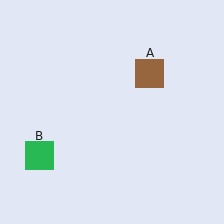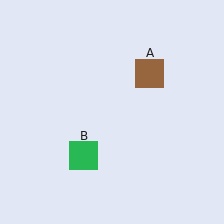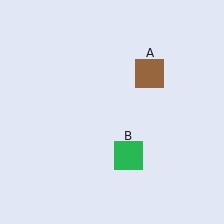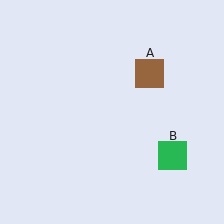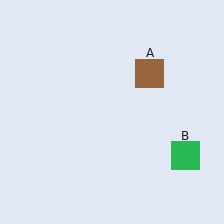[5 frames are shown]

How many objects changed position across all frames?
1 object changed position: green square (object B).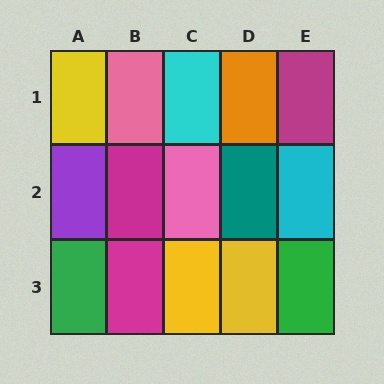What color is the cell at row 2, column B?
Magenta.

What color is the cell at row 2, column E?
Cyan.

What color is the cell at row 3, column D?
Yellow.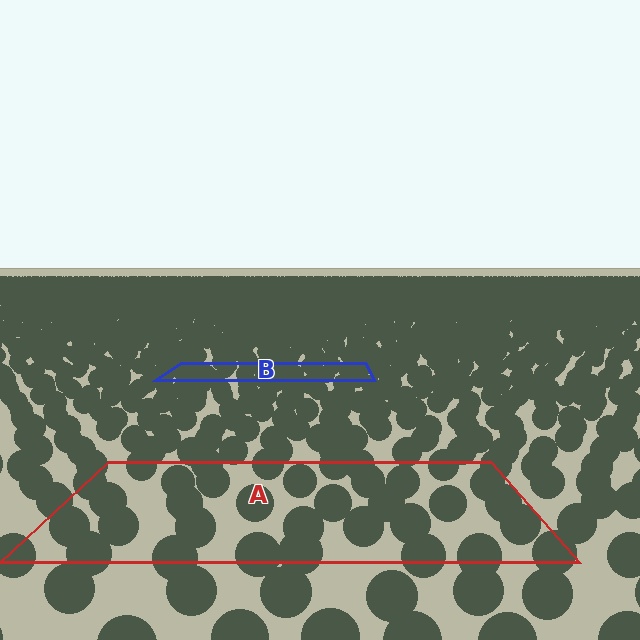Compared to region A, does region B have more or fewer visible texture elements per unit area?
Region B has more texture elements per unit area — they are packed more densely because it is farther away.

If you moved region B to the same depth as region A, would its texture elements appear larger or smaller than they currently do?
They would appear larger. At a closer depth, the same texture elements are projected at a bigger on-screen size.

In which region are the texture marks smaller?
The texture marks are smaller in region B, because it is farther away.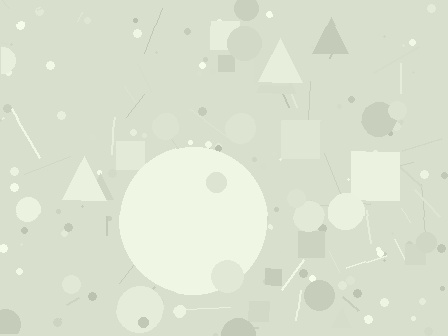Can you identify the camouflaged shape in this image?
The camouflaged shape is a circle.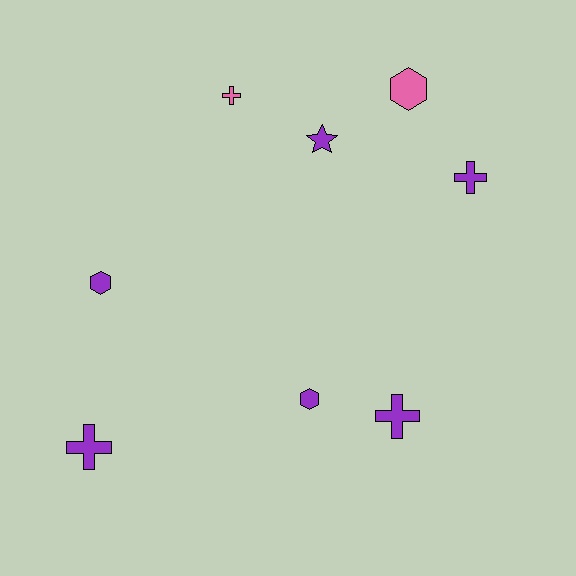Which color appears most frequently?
Purple, with 6 objects.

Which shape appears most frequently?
Cross, with 4 objects.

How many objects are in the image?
There are 8 objects.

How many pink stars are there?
There are no pink stars.